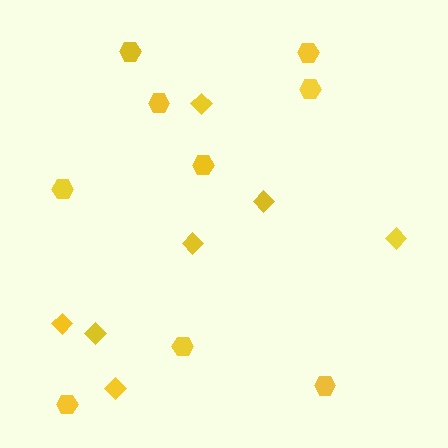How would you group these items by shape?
There are 2 groups: one group of diamonds (7) and one group of hexagons (9).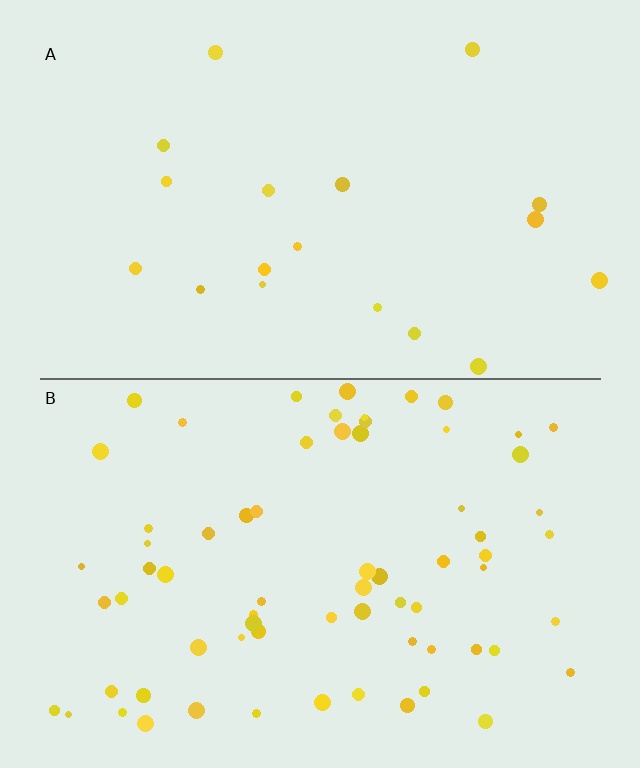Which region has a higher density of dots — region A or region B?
B (the bottom).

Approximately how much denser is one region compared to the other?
Approximately 3.8× — region B over region A.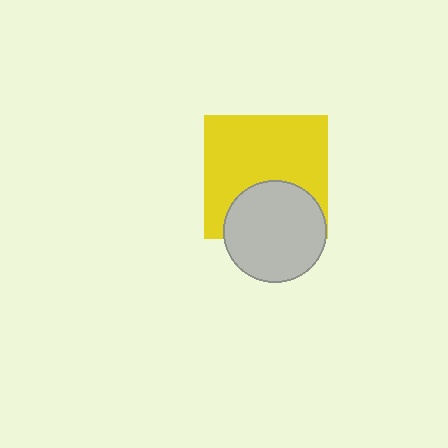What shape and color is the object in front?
The object in front is a light gray circle.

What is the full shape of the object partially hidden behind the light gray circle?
The partially hidden object is a yellow square.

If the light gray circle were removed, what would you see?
You would see the complete yellow square.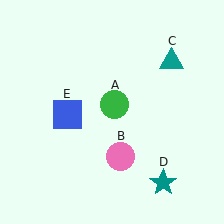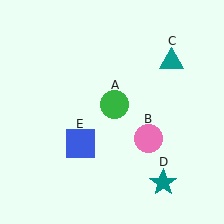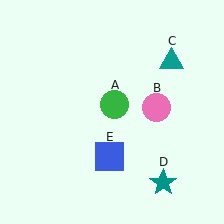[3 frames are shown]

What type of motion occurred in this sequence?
The pink circle (object B), blue square (object E) rotated counterclockwise around the center of the scene.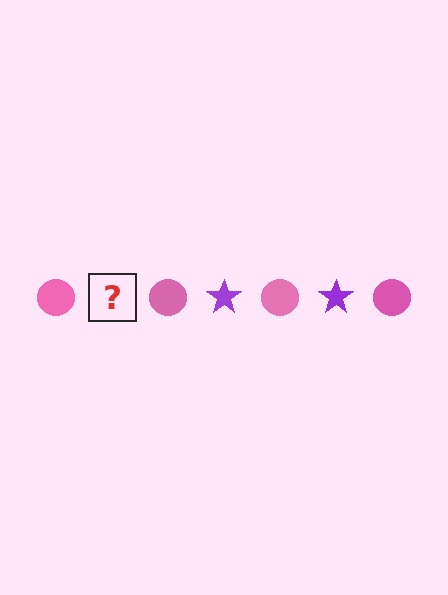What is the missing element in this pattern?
The missing element is a purple star.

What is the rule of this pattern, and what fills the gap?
The rule is that the pattern alternates between pink circle and purple star. The gap should be filled with a purple star.